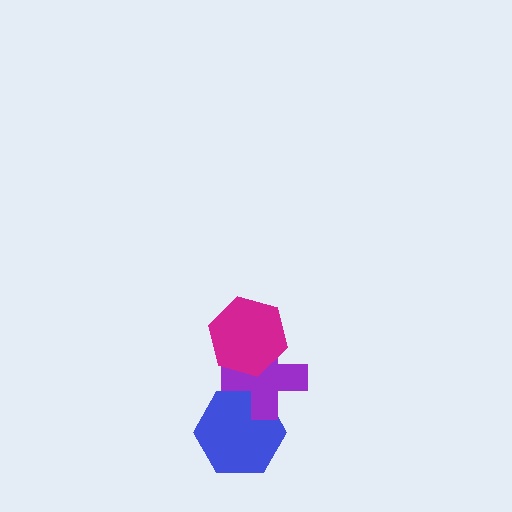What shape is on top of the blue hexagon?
The purple cross is on top of the blue hexagon.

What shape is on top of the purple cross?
The magenta hexagon is on top of the purple cross.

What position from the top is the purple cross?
The purple cross is 2nd from the top.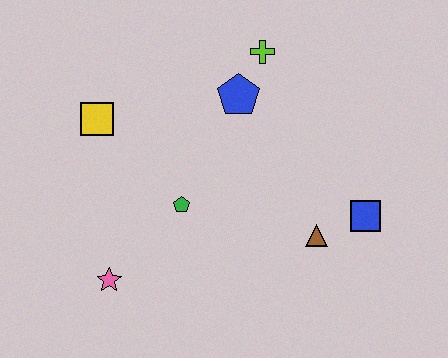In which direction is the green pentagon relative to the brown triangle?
The green pentagon is to the left of the brown triangle.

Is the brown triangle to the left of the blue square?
Yes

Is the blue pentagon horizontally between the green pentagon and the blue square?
Yes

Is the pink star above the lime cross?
No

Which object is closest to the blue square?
The brown triangle is closest to the blue square.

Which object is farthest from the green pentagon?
The blue square is farthest from the green pentagon.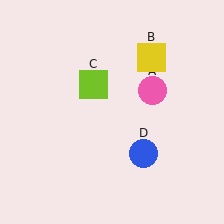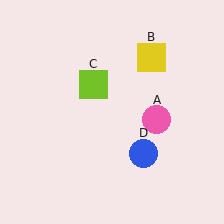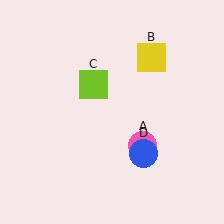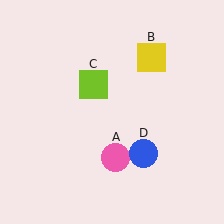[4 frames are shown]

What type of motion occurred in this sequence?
The pink circle (object A) rotated clockwise around the center of the scene.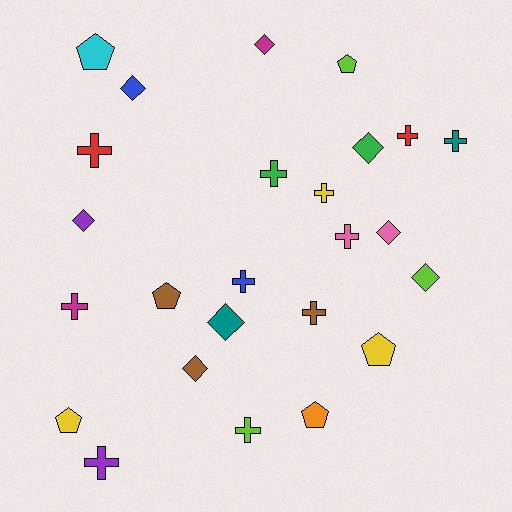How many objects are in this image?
There are 25 objects.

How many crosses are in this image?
There are 11 crosses.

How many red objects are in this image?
There are 2 red objects.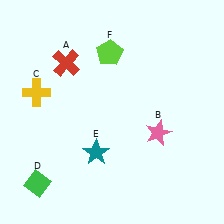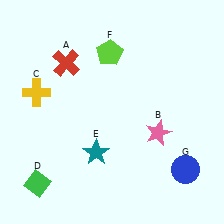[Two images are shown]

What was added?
A blue circle (G) was added in Image 2.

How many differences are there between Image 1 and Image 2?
There is 1 difference between the two images.